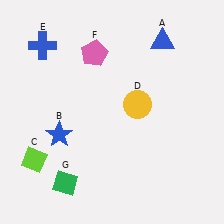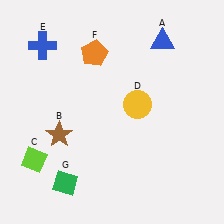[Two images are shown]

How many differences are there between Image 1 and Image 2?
There are 2 differences between the two images.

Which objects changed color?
B changed from blue to brown. F changed from pink to orange.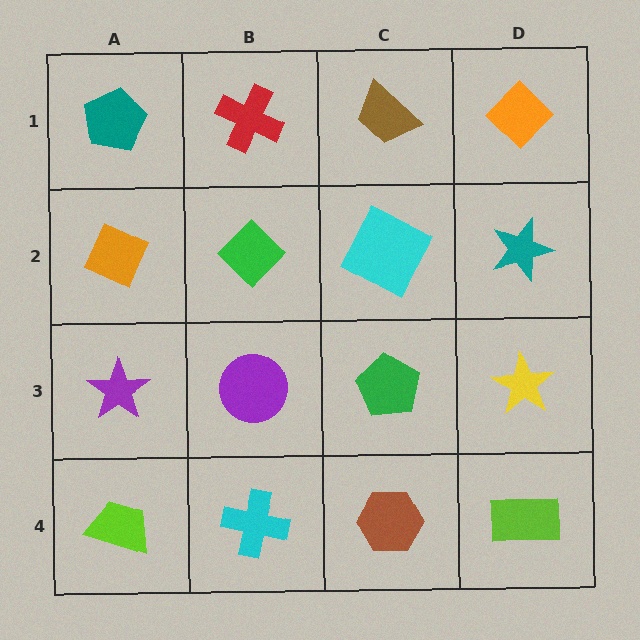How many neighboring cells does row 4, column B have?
3.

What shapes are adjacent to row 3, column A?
An orange diamond (row 2, column A), a lime trapezoid (row 4, column A), a purple circle (row 3, column B).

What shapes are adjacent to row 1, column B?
A green diamond (row 2, column B), a teal pentagon (row 1, column A), a brown trapezoid (row 1, column C).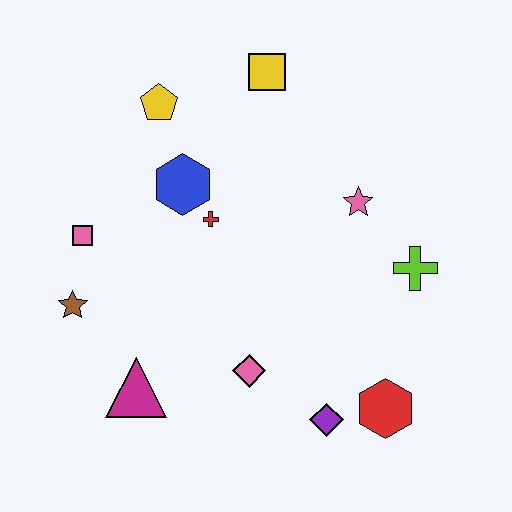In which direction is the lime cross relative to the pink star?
The lime cross is below the pink star.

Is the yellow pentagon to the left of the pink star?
Yes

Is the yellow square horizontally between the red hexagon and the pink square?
Yes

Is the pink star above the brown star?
Yes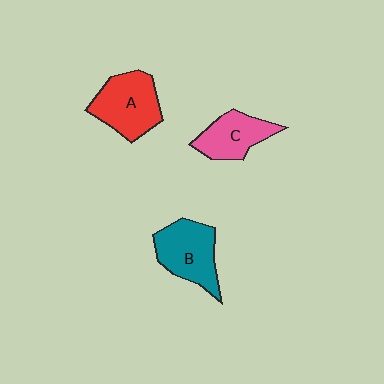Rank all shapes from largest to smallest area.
From largest to smallest: A (red), B (teal), C (pink).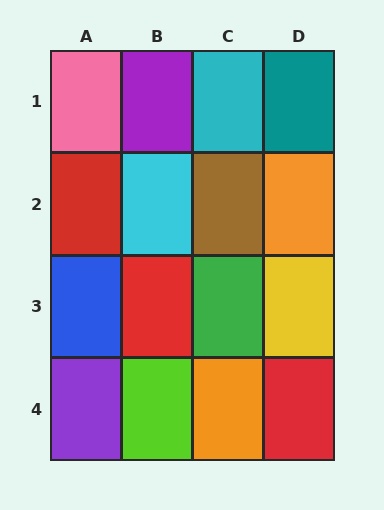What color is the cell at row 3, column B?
Red.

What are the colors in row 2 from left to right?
Red, cyan, brown, orange.